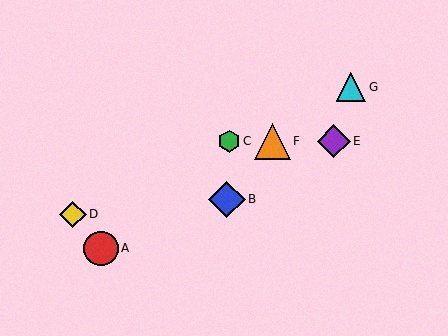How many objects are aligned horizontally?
3 objects (C, E, F) are aligned horizontally.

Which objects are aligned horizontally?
Objects C, E, F are aligned horizontally.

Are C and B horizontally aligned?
No, C is at y≈141 and B is at y≈199.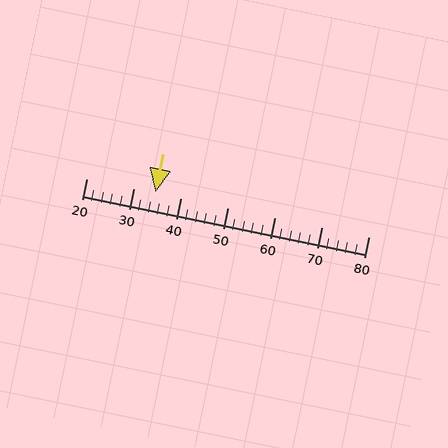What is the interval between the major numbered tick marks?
The major tick marks are spaced 10 units apart.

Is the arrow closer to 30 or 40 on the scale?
The arrow is closer to 30.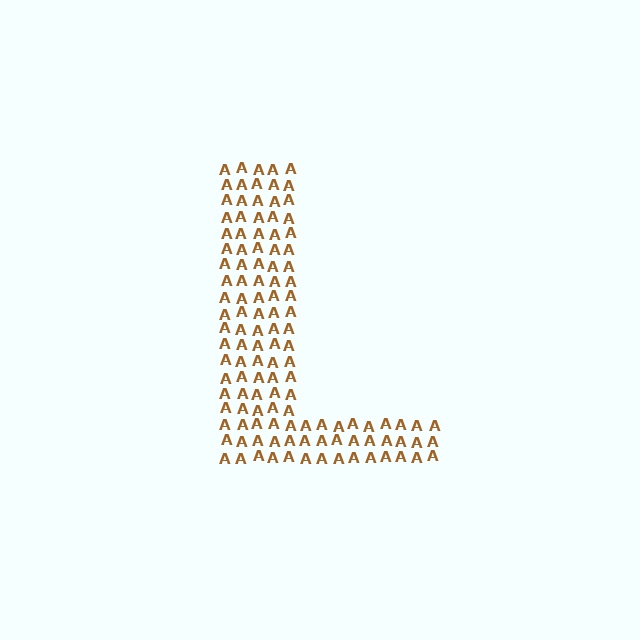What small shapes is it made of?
It is made of small letter A's.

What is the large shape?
The large shape is the letter L.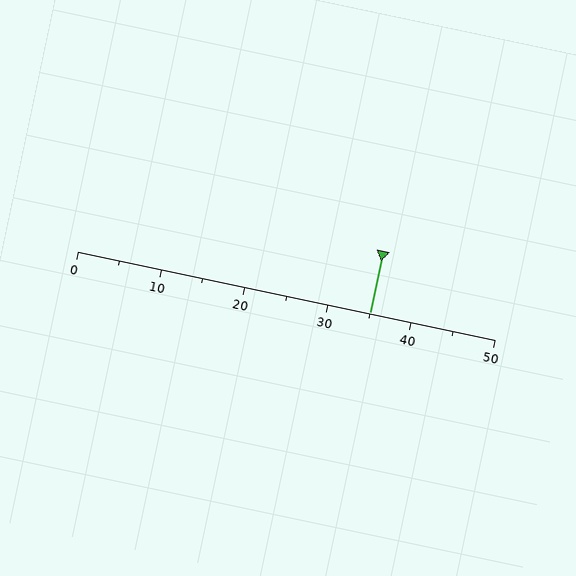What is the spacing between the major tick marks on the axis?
The major ticks are spaced 10 apart.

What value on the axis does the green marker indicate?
The marker indicates approximately 35.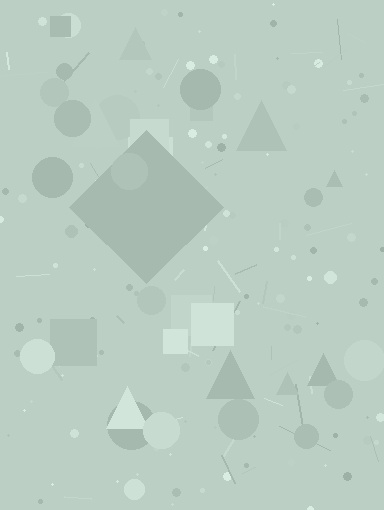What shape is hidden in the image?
A diamond is hidden in the image.